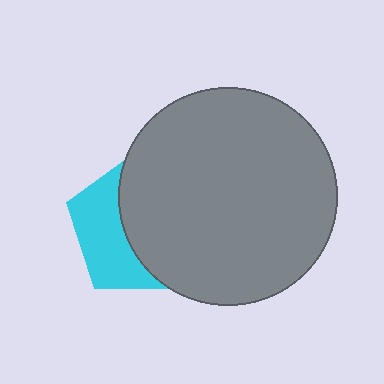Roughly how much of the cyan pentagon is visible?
A small part of it is visible (roughly 40%).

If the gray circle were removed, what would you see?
You would see the complete cyan pentagon.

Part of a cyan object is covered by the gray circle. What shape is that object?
It is a pentagon.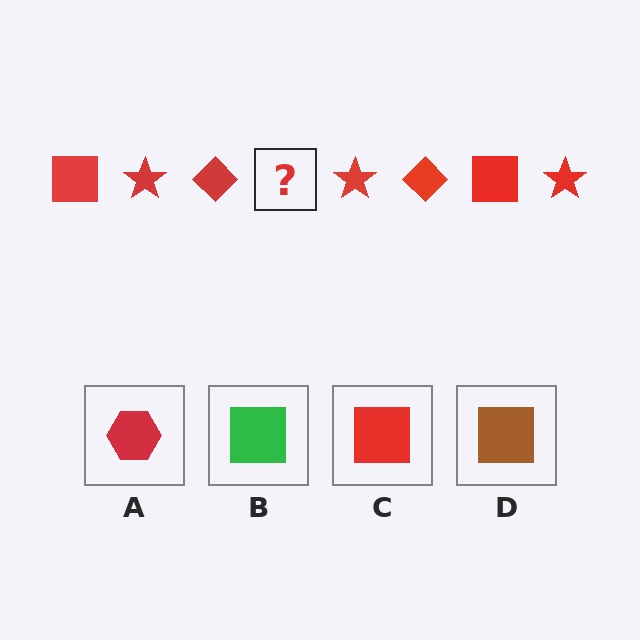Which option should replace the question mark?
Option C.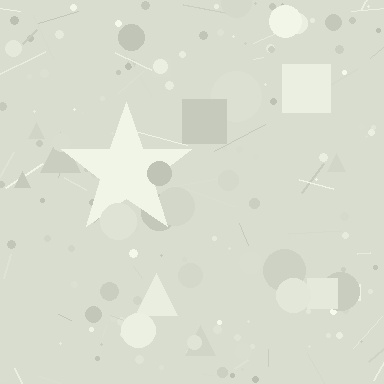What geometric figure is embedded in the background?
A star is embedded in the background.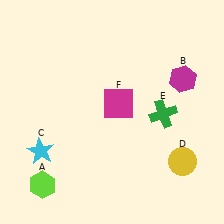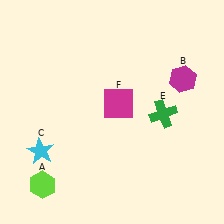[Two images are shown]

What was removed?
The yellow circle (D) was removed in Image 2.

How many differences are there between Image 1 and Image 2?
There is 1 difference between the two images.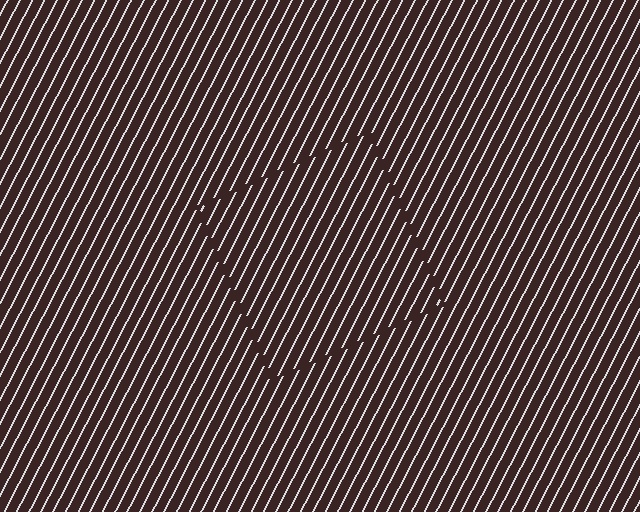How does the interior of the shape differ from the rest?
The interior of the shape contains the same grating, shifted by half a period — the contour is defined by the phase discontinuity where line-ends from the inner and outer gratings abut.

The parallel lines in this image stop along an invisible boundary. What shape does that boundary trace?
An illusory square. The interior of the shape contains the same grating, shifted by half a period — the contour is defined by the phase discontinuity where line-ends from the inner and outer gratings abut.